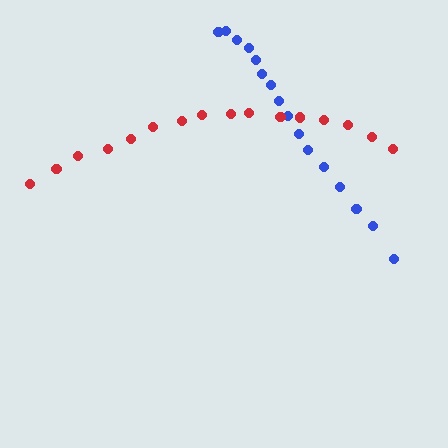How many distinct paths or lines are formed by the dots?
There are 2 distinct paths.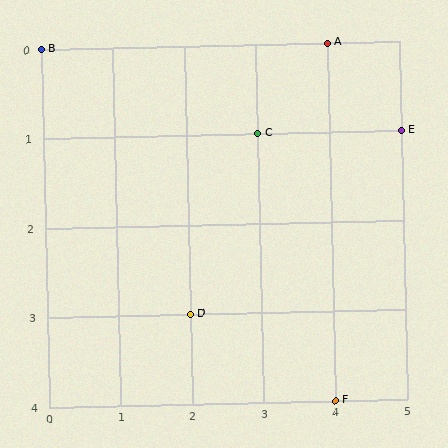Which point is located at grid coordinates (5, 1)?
Point E is at (5, 1).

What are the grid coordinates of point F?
Point F is at grid coordinates (4, 4).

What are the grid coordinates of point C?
Point C is at grid coordinates (3, 1).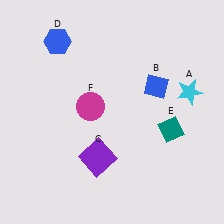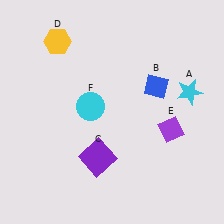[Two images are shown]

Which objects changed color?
D changed from blue to yellow. E changed from teal to purple. F changed from magenta to cyan.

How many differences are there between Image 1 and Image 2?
There are 3 differences between the two images.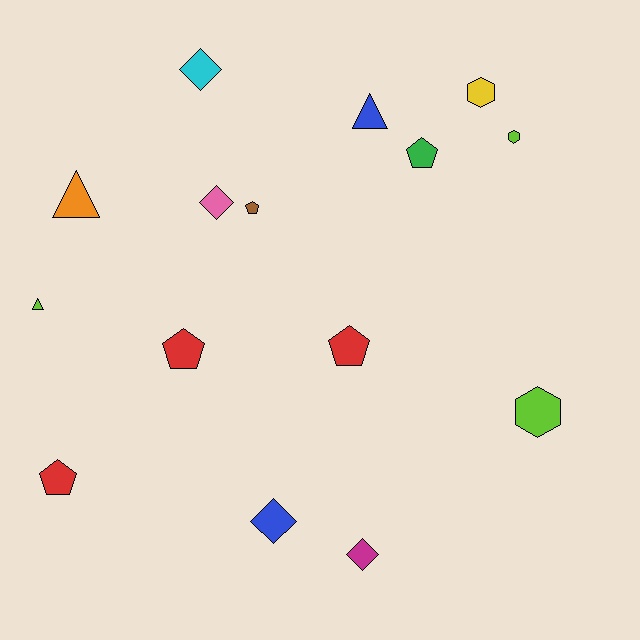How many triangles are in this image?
There are 3 triangles.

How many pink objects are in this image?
There is 1 pink object.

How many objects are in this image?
There are 15 objects.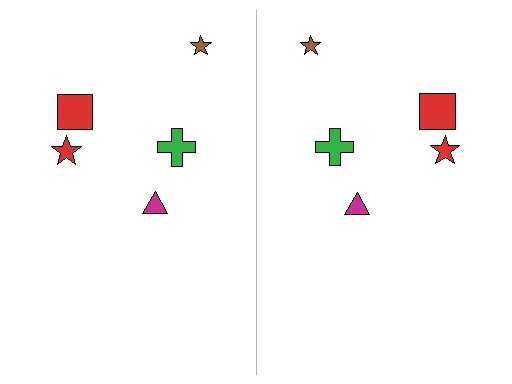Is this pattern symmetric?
Yes, this pattern has bilateral (reflection) symmetry.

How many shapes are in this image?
There are 10 shapes in this image.